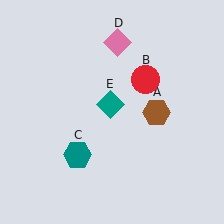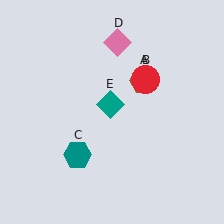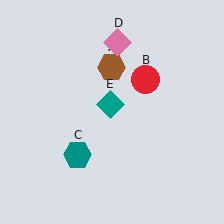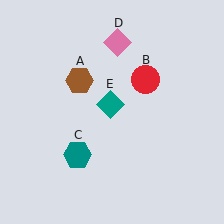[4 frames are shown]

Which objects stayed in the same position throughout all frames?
Red circle (object B) and teal hexagon (object C) and pink diamond (object D) and teal diamond (object E) remained stationary.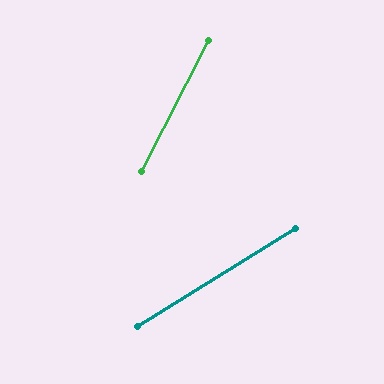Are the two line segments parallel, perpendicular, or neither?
Neither parallel nor perpendicular — they differ by about 31°.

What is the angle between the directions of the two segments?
Approximately 31 degrees.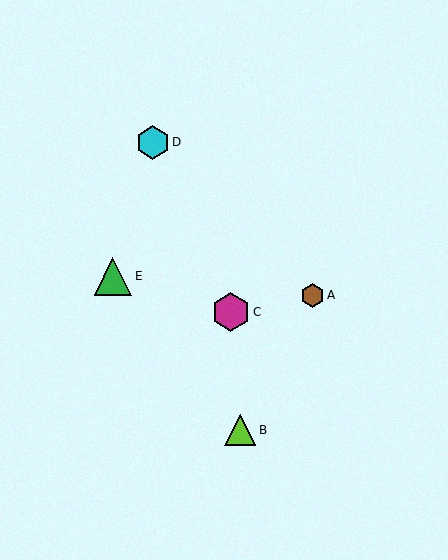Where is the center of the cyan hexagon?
The center of the cyan hexagon is at (153, 142).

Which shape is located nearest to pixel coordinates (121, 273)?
The green triangle (labeled E) at (113, 276) is nearest to that location.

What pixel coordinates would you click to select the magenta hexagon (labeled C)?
Click at (231, 312) to select the magenta hexagon C.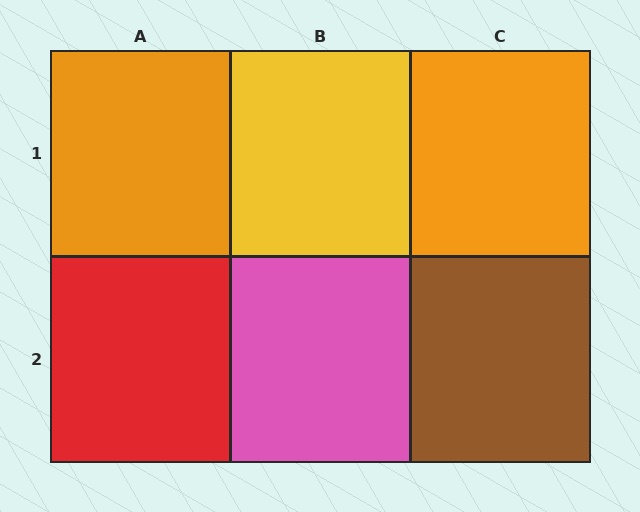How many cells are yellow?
1 cell is yellow.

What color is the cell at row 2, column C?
Brown.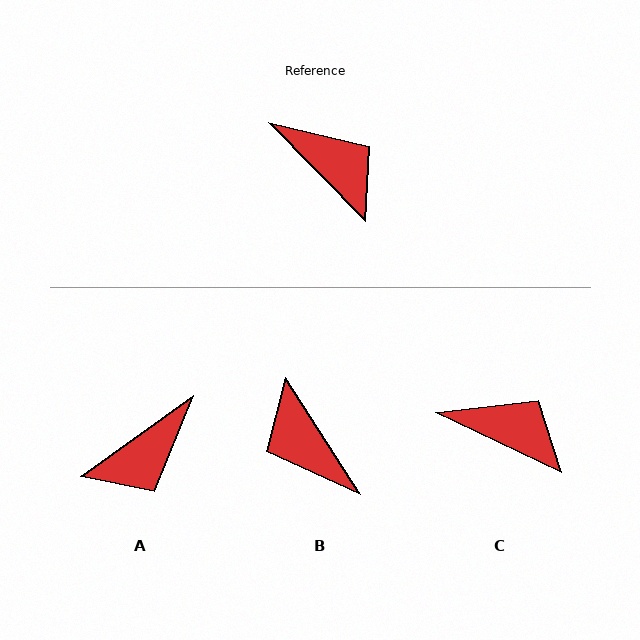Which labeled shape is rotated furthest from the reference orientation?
B, about 169 degrees away.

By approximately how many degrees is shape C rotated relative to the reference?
Approximately 20 degrees counter-clockwise.